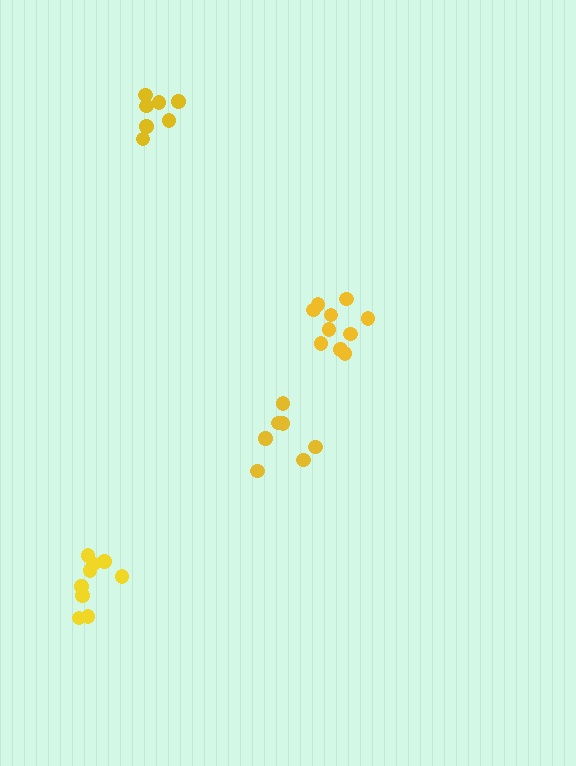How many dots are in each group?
Group 1: 10 dots, Group 2: 7 dots, Group 3: 9 dots, Group 4: 7 dots (33 total).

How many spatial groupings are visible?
There are 4 spatial groupings.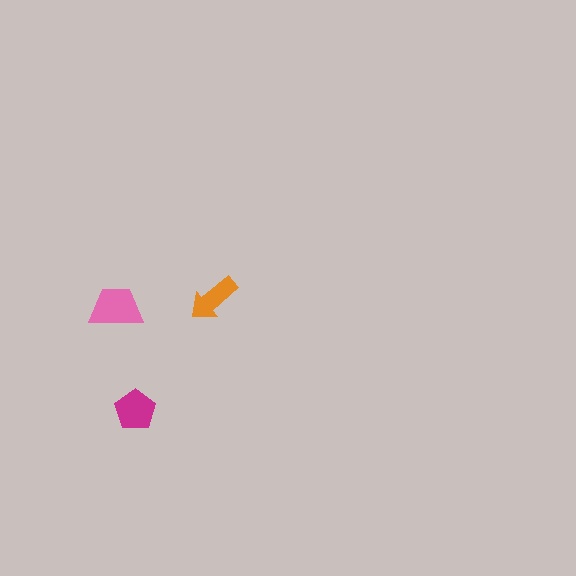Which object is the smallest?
The orange arrow.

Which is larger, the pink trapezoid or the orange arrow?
The pink trapezoid.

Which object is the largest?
The pink trapezoid.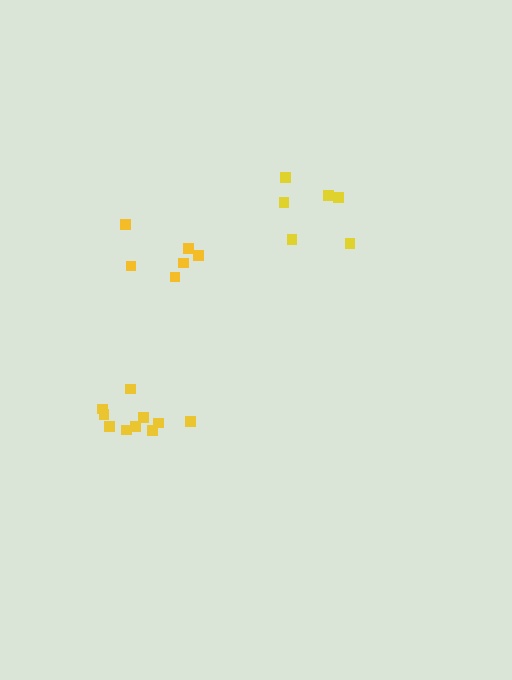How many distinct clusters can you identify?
There are 3 distinct clusters.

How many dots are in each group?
Group 1: 6 dots, Group 2: 6 dots, Group 3: 11 dots (23 total).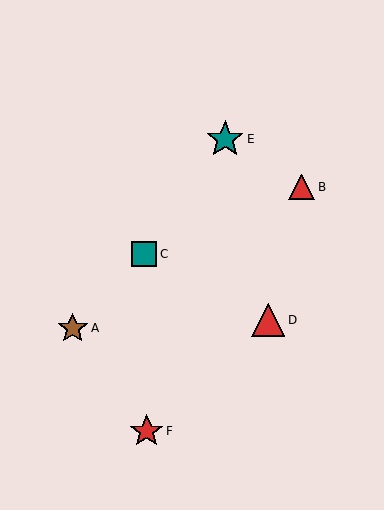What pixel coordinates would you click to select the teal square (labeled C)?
Click at (144, 254) to select the teal square C.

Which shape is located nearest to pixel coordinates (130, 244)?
The teal square (labeled C) at (144, 254) is nearest to that location.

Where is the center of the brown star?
The center of the brown star is at (73, 328).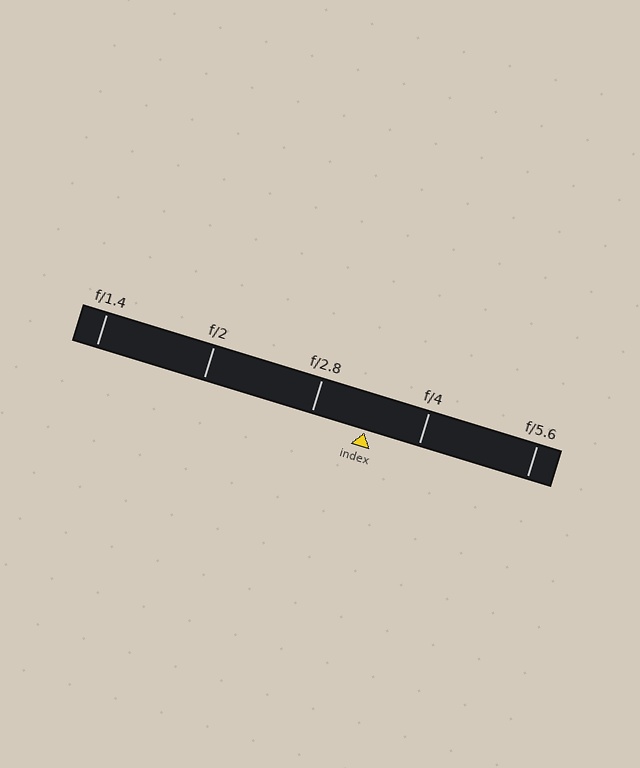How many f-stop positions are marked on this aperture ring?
There are 5 f-stop positions marked.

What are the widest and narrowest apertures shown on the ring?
The widest aperture shown is f/1.4 and the narrowest is f/5.6.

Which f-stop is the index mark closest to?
The index mark is closest to f/4.